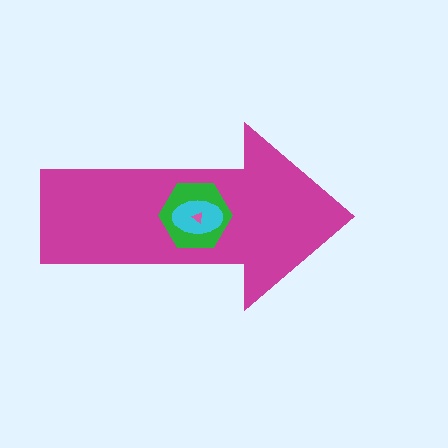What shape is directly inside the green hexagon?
The cyan ellipse.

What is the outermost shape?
The magenta arrow.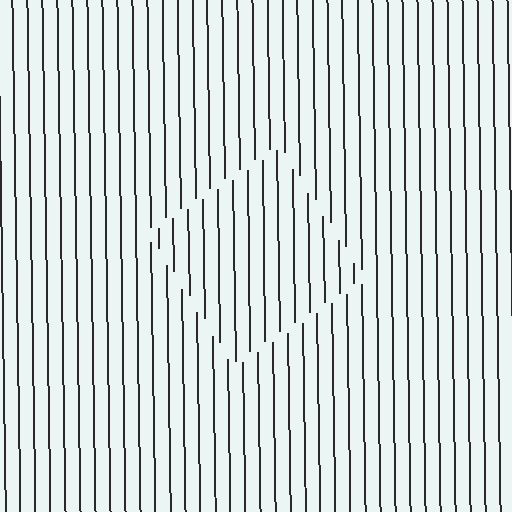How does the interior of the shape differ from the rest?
The interior of the shape contains the same grating, shifted by half a period — the contour is defined by the phase discontinuity where line-ends from the inner and outer gratings abut.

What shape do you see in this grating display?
An illusory square. The interior of the shape contains the same grating, shifted by half a period — the contour is defined by the phase discontinuity where line-ends from the inner and outer gratings abut.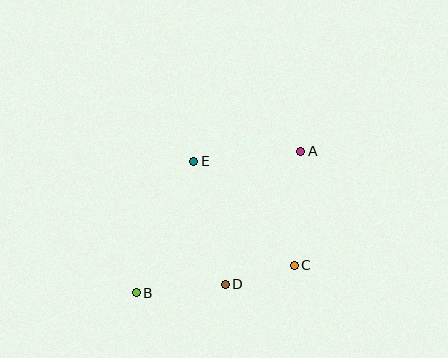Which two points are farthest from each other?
Points A and B are farthest from each other.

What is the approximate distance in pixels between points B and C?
The distance between B and C is approximately 161 pixels.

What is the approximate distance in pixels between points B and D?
The distance between B and D is approximately 89 pixels.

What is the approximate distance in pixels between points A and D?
The distance between A and D is approximately 153 pixels.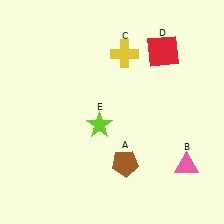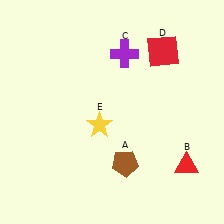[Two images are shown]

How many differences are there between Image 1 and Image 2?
There are 3 differences between the two images.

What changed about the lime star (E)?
In Image 1, E is lime. In Image 2, it changed to yellow.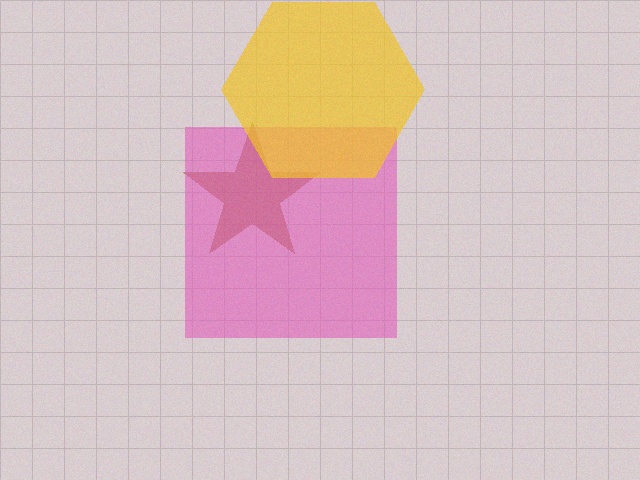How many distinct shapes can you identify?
There are 3 distinct shapes: a brown star, a pink square, a yellow hexagon.